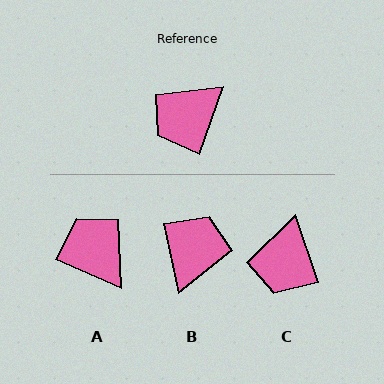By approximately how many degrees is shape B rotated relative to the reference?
Approximately 148 degrees clockwise.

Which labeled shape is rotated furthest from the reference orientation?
B, about 148 degrees away.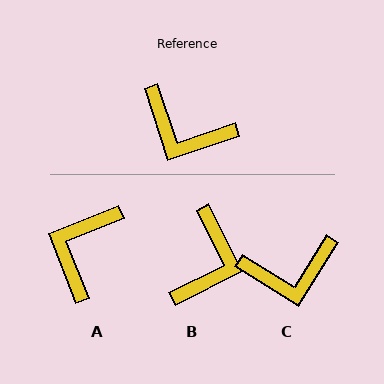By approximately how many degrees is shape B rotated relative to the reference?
Approximately 98 degrees counter-clockwise.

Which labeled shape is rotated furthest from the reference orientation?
B, about 98 degrees away.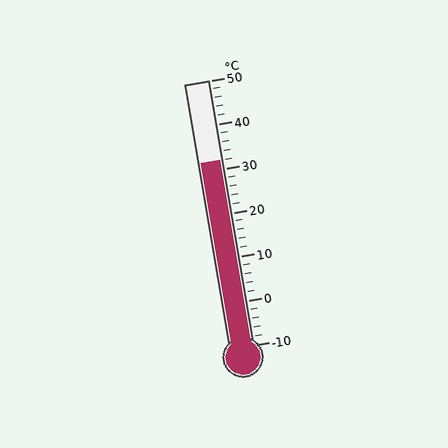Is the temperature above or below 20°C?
The temperature is above 20°C.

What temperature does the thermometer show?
The thermometer shows approximately 32°C.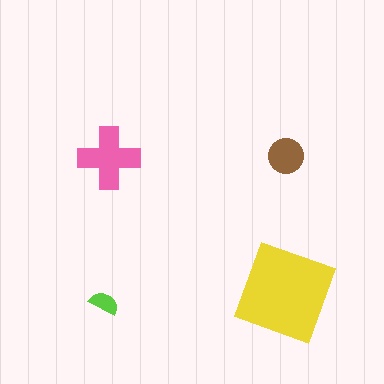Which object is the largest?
The yellow diamond.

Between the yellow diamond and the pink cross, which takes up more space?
The yellow diamond.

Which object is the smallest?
The lime semicircle.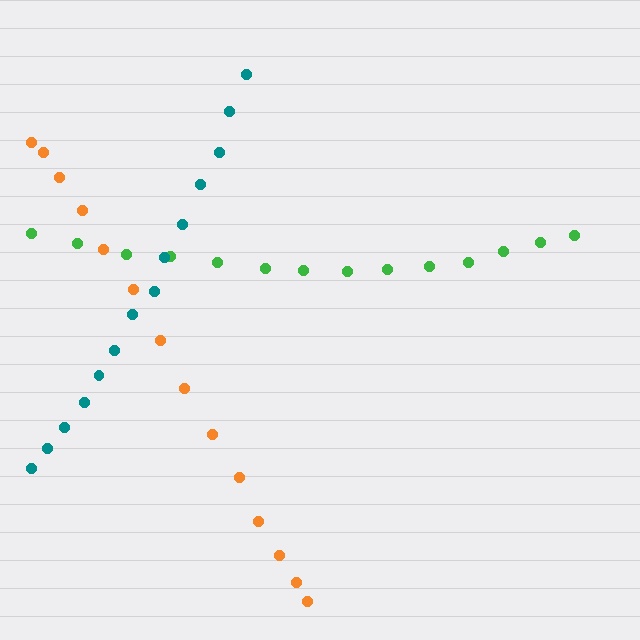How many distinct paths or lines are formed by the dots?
There are 3 distinct paths.